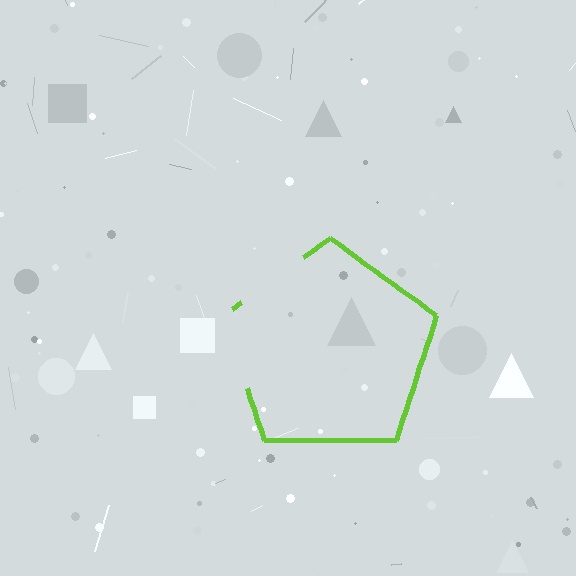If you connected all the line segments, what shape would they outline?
They would outline a pentagon.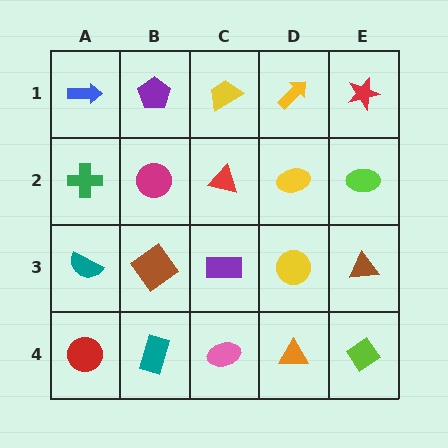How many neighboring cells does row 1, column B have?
3.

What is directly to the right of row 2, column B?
A red triangle.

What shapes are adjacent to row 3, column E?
A lime ellipse (row 2, column E), a lime diamond (row 4, column E), a yellow circle (row 3, column D).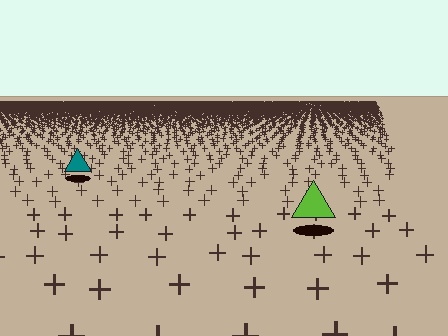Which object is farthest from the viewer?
The teal triangle is farthest from the viewer. It appears smaller and the ground texture around it is denser.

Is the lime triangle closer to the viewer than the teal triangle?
Yes. The lime triangle is closer — you can tell from the texture gradient: the ground texture is coarser near it.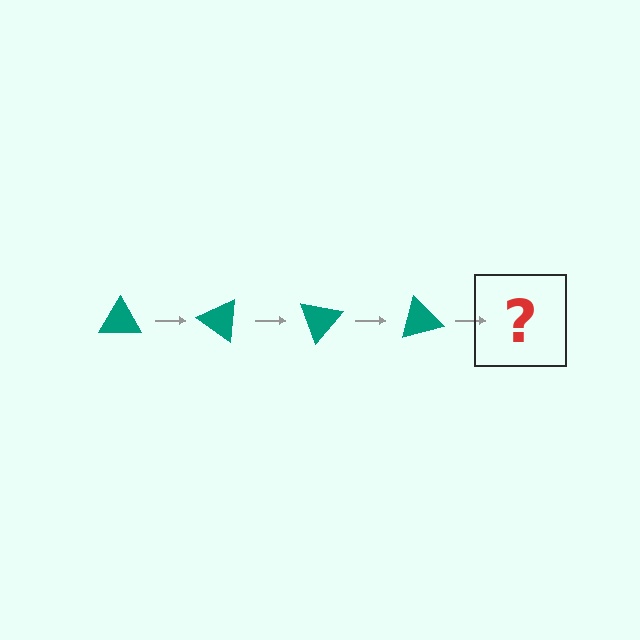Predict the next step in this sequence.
The next step is a teal triangle rotated 140 degrees.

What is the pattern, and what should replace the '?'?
The pattern is that the triangle rotates 35 degrees each step. The '?' should be a teal triangle rotated 140 degrees.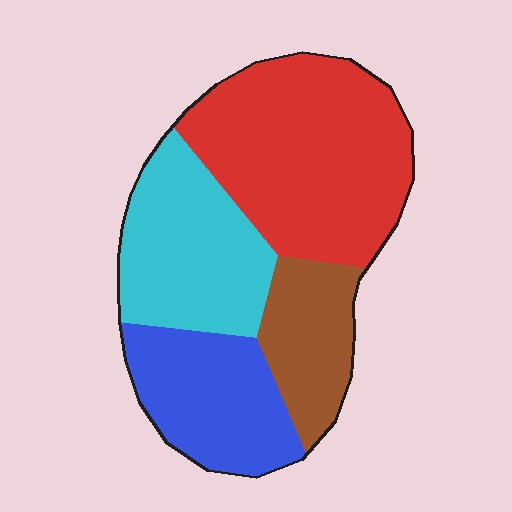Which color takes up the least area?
Brown, at roughly 15%.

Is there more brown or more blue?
Blue.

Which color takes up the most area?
Red, at roughly 40%.